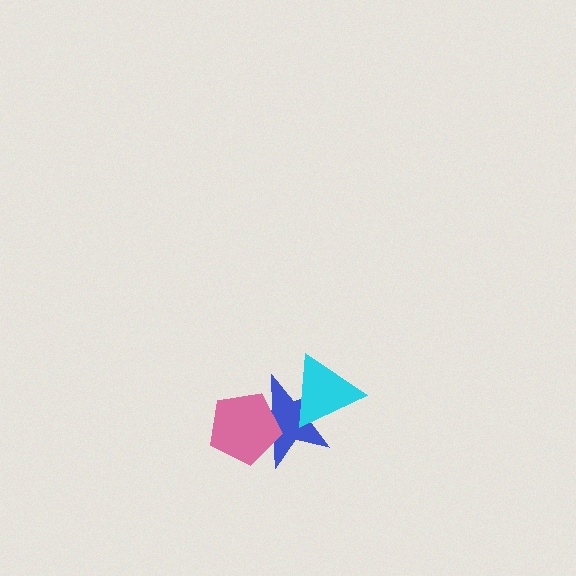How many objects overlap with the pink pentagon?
1 object overlaps with the pink pentagon.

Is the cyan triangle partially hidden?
No, no other shape covers it.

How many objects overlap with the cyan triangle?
1 object overlaps with the cyan triangle.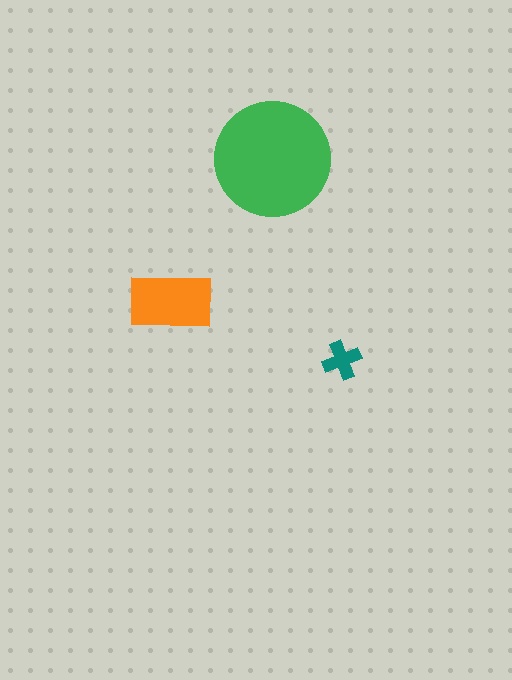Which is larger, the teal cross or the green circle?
The green circle.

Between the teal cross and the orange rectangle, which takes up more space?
The orange rectangle.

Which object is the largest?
The green circle.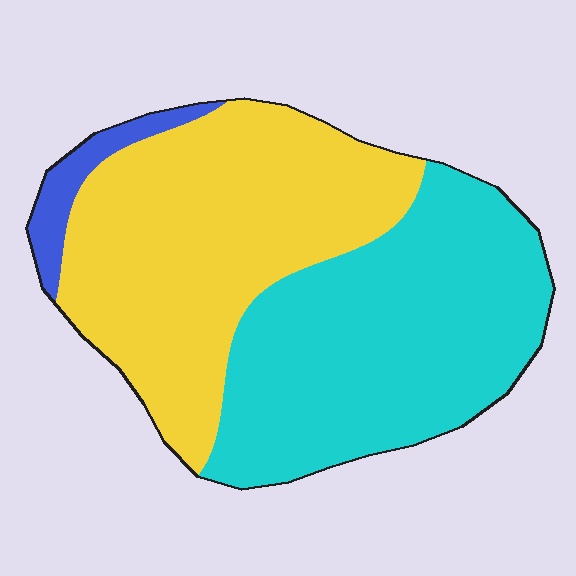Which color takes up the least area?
Blue, at roughly 5%.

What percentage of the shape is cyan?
Cyan takes up between a third and a half of the shape.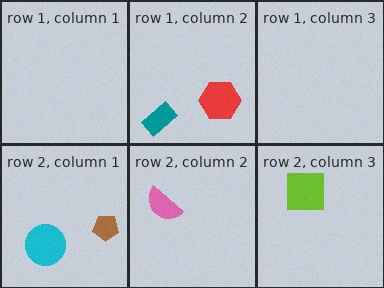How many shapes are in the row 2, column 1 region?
2.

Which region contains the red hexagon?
The row 1, column 2 region.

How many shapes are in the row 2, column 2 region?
1.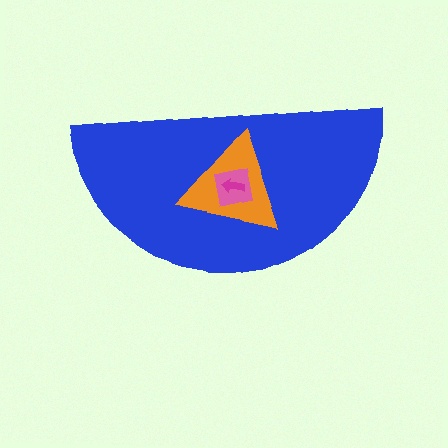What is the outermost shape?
The blue semicircle.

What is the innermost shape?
The magenta arrow.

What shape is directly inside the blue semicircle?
The orange triangle.